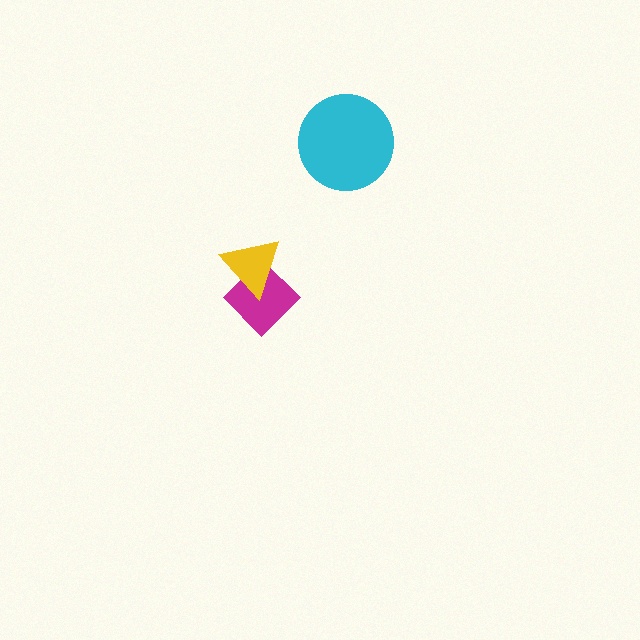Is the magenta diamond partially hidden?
Yes, it is partially covered by another shape.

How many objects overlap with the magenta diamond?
1 object overlaps with the magenta diamond.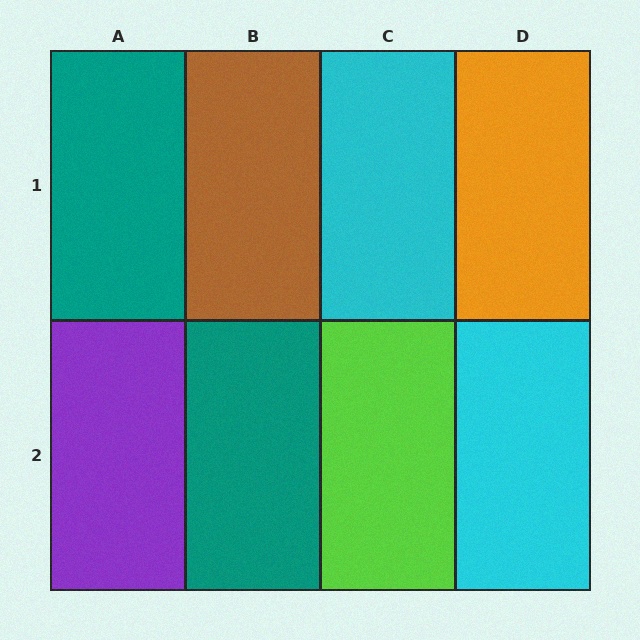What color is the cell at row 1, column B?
Brown.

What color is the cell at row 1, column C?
Cyan.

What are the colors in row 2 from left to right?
Purple, teal, lime, cyan.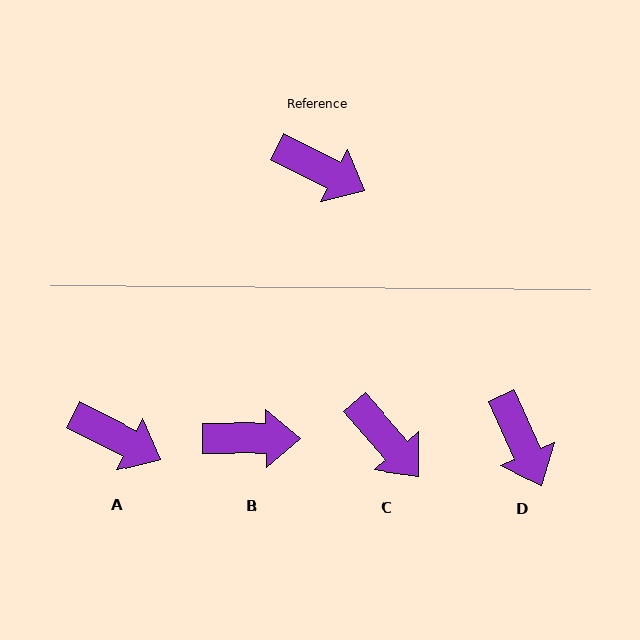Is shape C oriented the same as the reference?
No, it is off by about 22 degrees.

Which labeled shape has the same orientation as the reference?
A.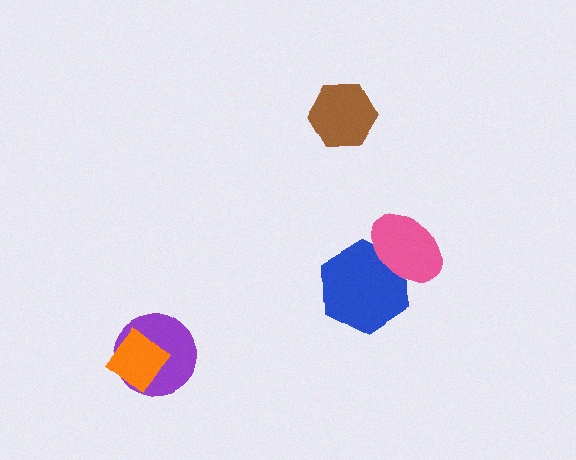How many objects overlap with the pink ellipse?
1 object overlaps with the pink ellipse.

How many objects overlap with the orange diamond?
1 object overlaps with the orange diamond.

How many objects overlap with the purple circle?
1 object overlaps with the purple circle.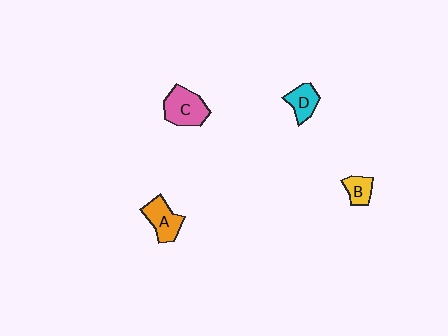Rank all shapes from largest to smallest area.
From largest to smallest: C (pink), A (orange), D (cyan), B (yellow).